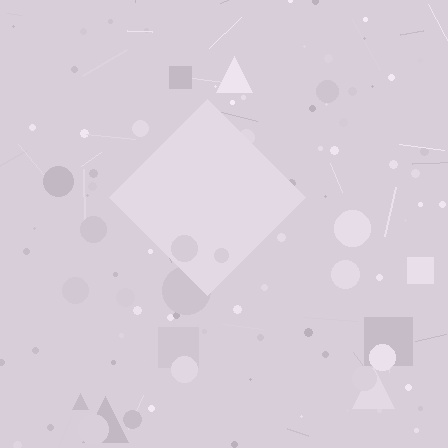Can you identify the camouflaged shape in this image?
The camouflaged shape is a diamond.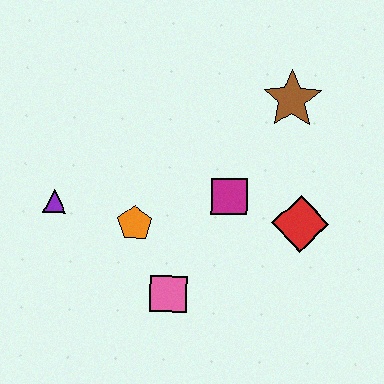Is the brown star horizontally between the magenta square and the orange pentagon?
No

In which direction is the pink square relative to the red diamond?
The pink square is to the left of the red diamond.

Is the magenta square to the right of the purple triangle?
Yes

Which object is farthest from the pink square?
The brown star is farthest from the pink square.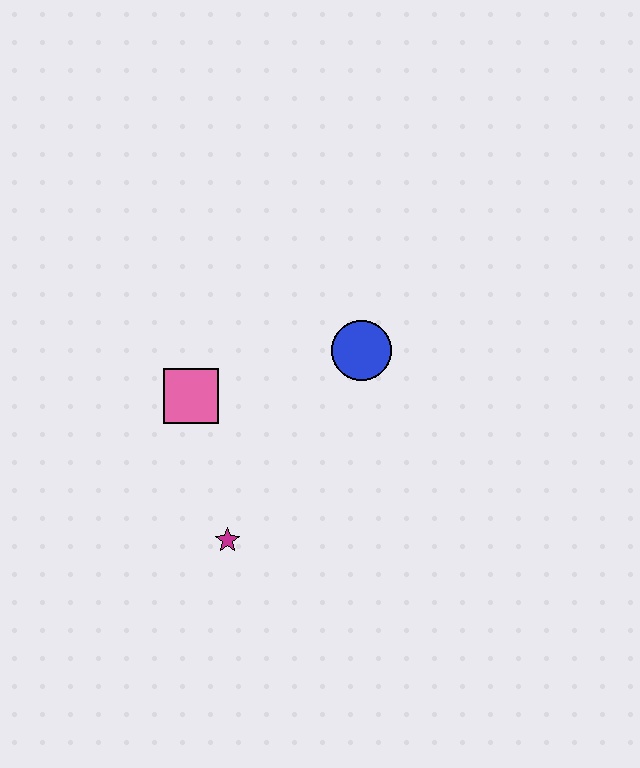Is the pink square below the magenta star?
No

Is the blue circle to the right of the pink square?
Yes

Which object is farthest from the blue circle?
The magenta star is farthest from the blue circle.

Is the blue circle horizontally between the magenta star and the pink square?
No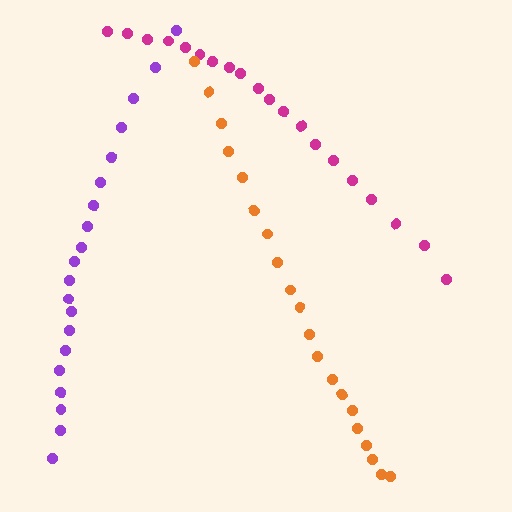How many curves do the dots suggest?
There are 3 distinct paths.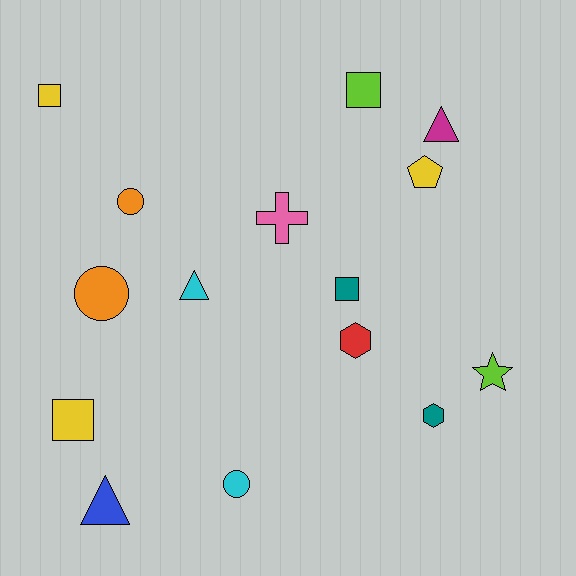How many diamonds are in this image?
There are no diamonds.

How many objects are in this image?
There are 15 objects.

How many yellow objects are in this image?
There are 3 yellow objects.